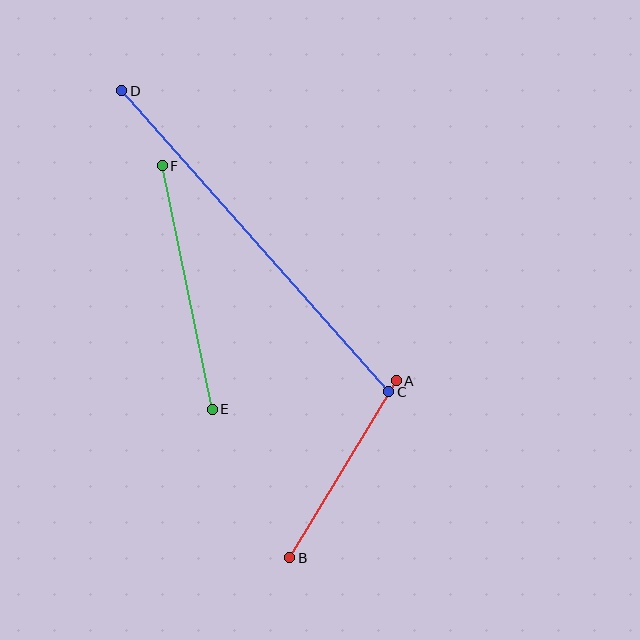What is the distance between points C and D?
The distance is approximately 402 pixels.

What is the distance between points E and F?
The distance is approximately 248 pixels.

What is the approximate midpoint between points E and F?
The midpoint is at approximately (187, 288) pixels.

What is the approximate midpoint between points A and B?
The midpoint is at approximately (343, 469) pixels.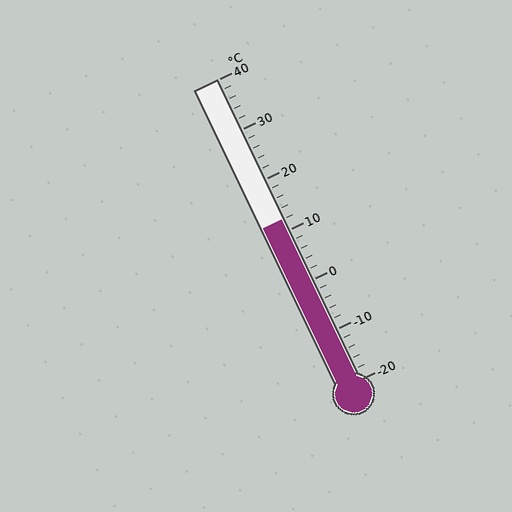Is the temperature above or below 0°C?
The temperature is above 0°C.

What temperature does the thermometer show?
The thermometer shows approximately 12°C.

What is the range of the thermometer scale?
The thermometer scale ranges from -20°C to 40°C.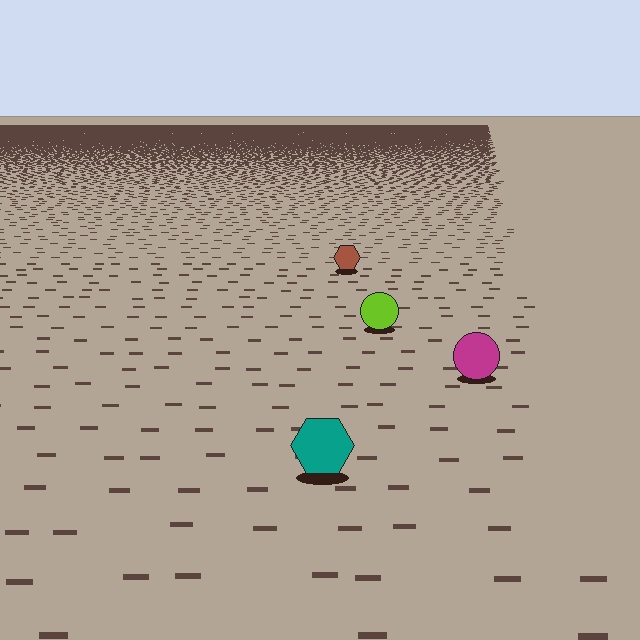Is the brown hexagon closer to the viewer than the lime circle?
No. The lime circle is closer — you can tell from the texture gradient: the ground texture is coarser near it.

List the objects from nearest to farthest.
From nearest to farthest: the teal hexagon, the magenta circle, the lime circle, the brown hexagon.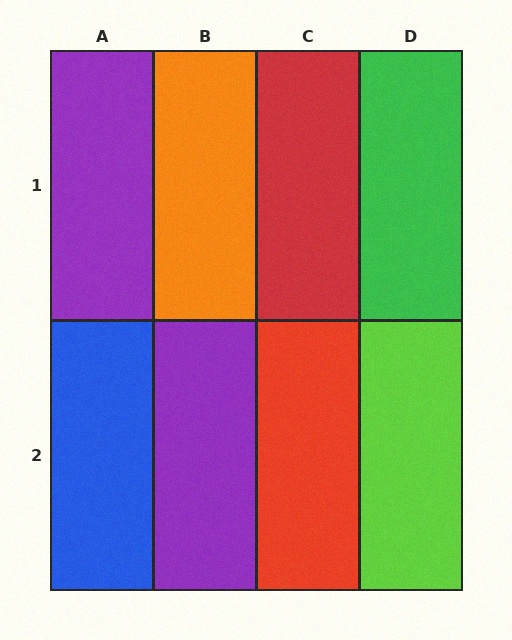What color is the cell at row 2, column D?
Lime.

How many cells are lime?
1 cell is lime.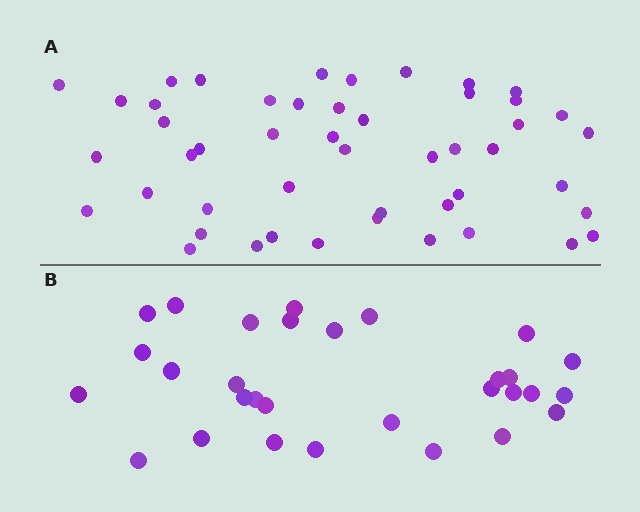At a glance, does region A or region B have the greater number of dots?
Region A (the top region) has more dots.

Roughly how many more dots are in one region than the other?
Region A has approximately 20 more dots than region B.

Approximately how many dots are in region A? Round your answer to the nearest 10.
About 50 dots. (The exact count is 48, which rounds to 50.)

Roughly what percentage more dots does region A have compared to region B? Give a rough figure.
About 60% more.